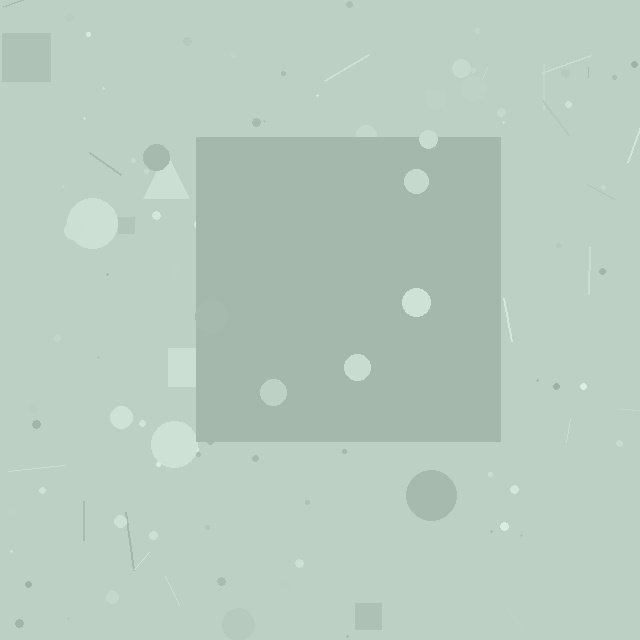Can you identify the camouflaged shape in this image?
The camouflaged shape is a square.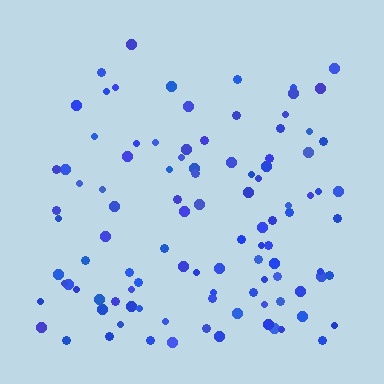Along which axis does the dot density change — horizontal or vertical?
Vertical.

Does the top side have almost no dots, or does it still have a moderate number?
Still a moderate number, just noticeably fewer than the bottom.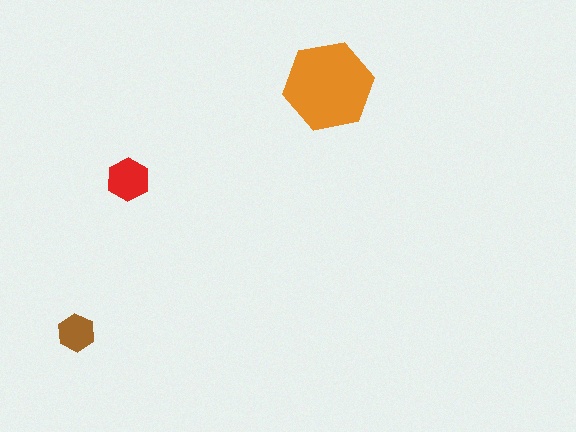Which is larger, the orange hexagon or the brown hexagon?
The orange one.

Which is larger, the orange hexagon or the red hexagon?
The orange one.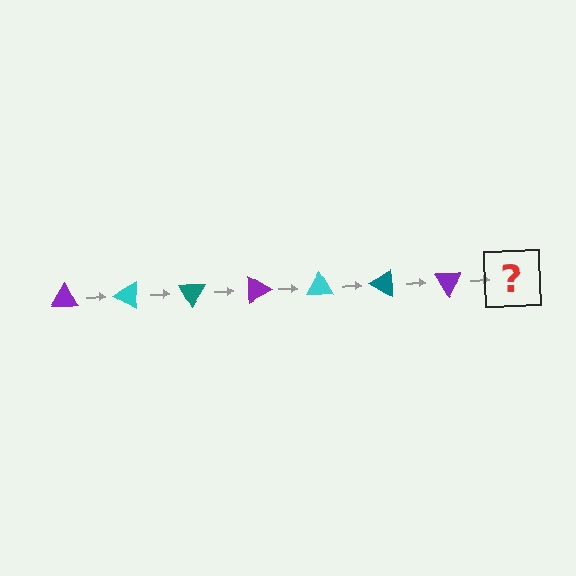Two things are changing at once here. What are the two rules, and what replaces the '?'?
The two rules are that it rotates 30 degrees each step and the color cycles through purple, cyan, and teal. The '?' should be a cyan triangle, rotated 210 degrees from the start.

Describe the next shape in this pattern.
It should be a cyan triangle, rotated 210 degrees from the start.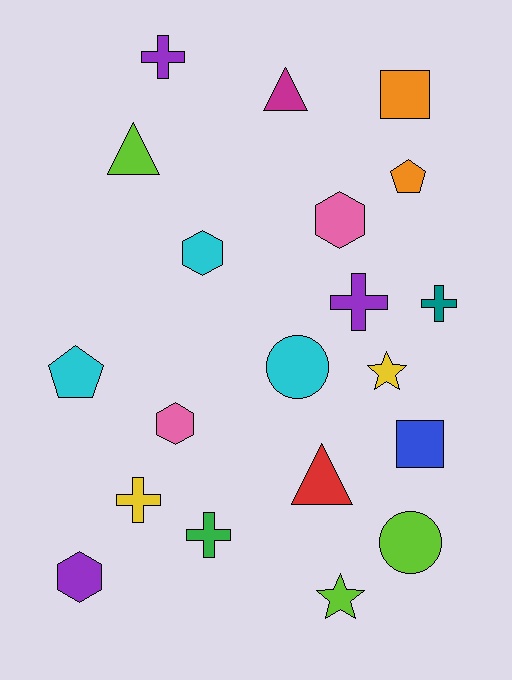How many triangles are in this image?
There are 3 triangles.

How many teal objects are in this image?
There is 1 teal object.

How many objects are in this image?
There are 20 objects.